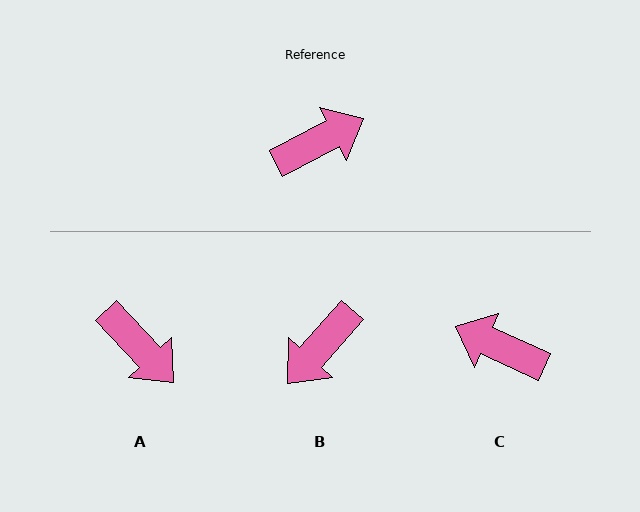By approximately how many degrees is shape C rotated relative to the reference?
Approximately 128 degrees counter-clockwise.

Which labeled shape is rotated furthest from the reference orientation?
B, about 159 degrees away.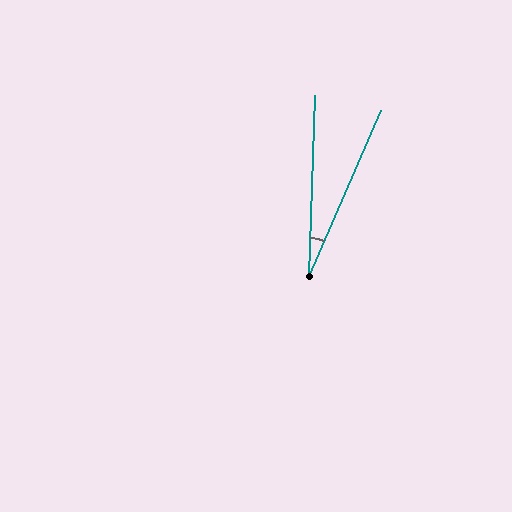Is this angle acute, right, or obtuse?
It is acute.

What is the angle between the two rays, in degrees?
Approximately 22 degrees.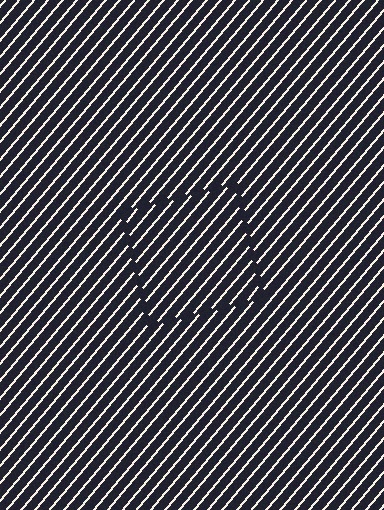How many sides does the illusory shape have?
4 sides — the line-ends trace a square.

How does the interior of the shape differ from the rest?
The interior of the shape contains the same grating, shifted by half a period — the contour is defined by the phase discontinuity where line-ends from the inner and outer gratings abut.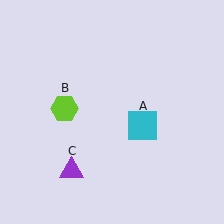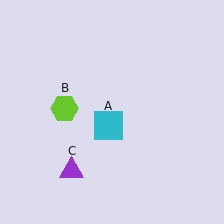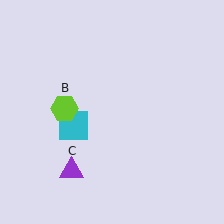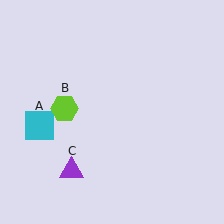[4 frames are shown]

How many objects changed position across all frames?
1 object changed position: cyan square (object A).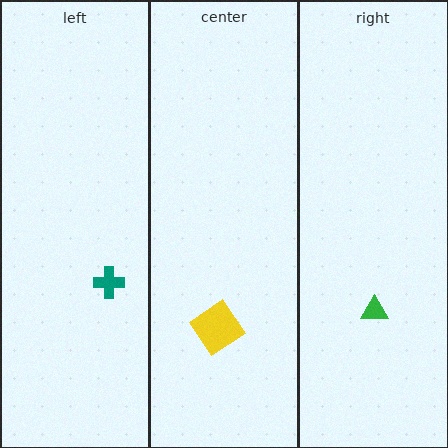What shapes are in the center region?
The yellow diamond.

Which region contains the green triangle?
The right region.